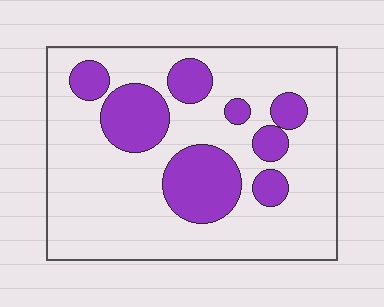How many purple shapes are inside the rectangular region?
8.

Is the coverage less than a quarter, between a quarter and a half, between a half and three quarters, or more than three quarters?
Less than a quarter.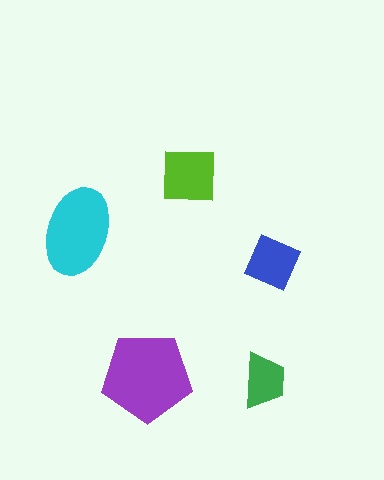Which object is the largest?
The purple pentagon.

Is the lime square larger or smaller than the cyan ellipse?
Smaller.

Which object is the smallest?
The green trapezoid.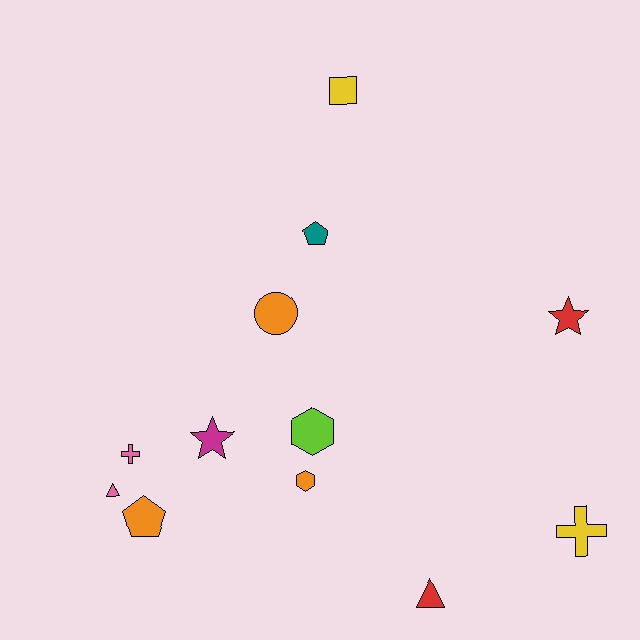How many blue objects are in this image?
There are no blue objects.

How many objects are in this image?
There are 12 objects.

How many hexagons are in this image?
There are 2 hexagons.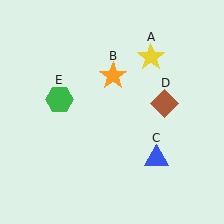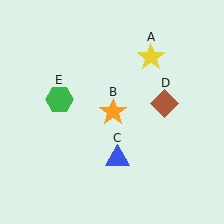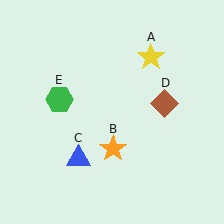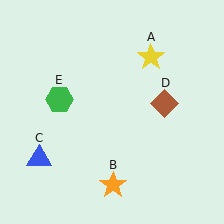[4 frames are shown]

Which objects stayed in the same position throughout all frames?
Yellow star (object A) and brown diamond (object D) and green hexagon (object E) remained stationary.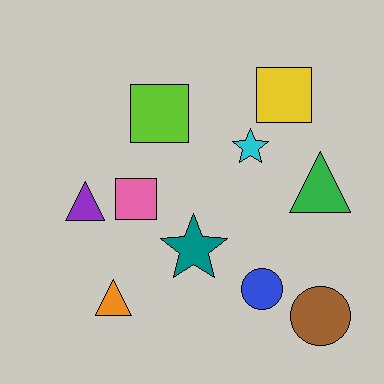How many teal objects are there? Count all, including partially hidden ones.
There is 1 teal object.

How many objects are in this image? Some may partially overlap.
There are 10 objects.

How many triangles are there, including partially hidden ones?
There are 3 triangles.